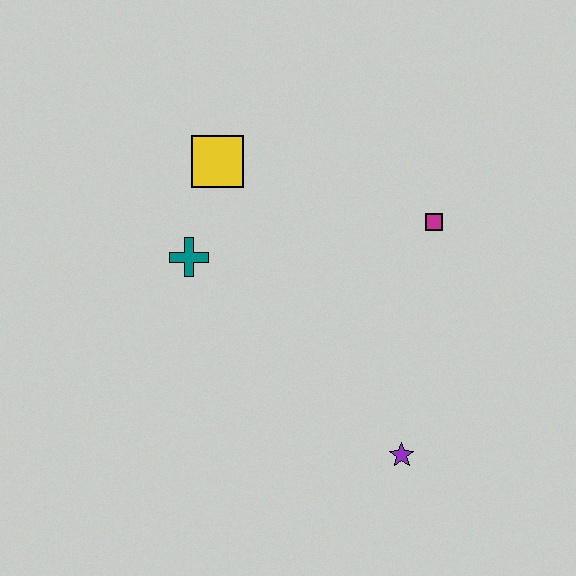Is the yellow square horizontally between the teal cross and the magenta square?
Yes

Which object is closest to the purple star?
The magenta square is closest to the purple star.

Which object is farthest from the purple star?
The yellow square is farthest from the purple star.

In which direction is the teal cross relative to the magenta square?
The teal cross is to the left of the magenta square.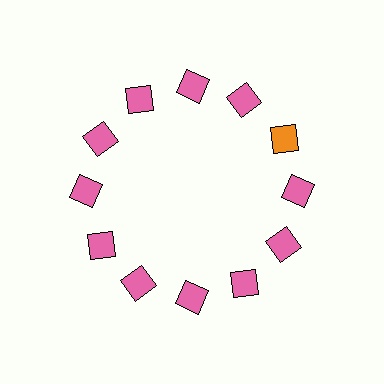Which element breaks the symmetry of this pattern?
The orange square at roughly the 2 o'clock position breaks the symmetry. All other shapes are pink squares.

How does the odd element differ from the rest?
It has a different color: orange instead of pink.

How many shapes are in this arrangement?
There are 12 shapes arranged in a ring pattern.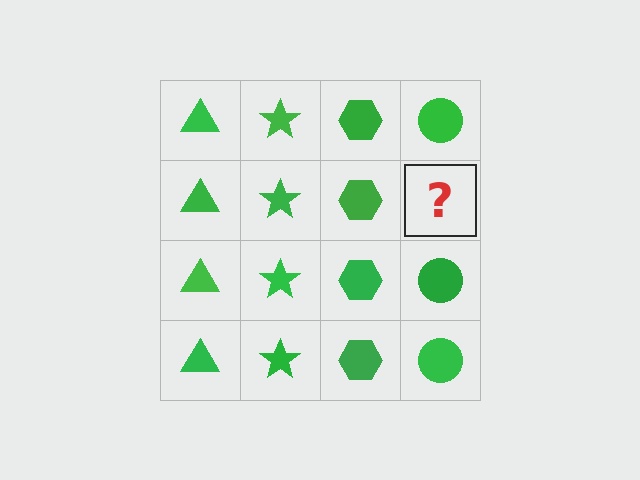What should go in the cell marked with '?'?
The missing cell should contain a green circle.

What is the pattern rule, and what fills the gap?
The rule is that each column has a consistent shape. The gap should be filled with a green circle.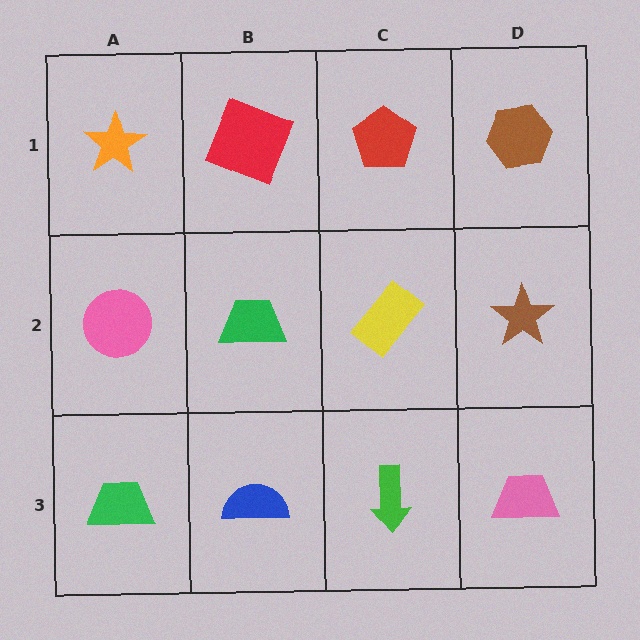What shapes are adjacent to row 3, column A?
A pink circle (row 2, column A), a blue semicircle (row 3, column B).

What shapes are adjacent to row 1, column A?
A pink circle (row 2, column A), a red square (row 1, column B).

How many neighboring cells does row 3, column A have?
2.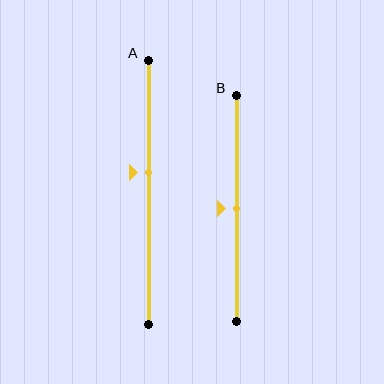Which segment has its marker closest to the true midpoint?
Segment B has its marker closest to the true midpoint.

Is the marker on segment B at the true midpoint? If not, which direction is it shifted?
Yes, the marker on segment B is at the true midpoint.